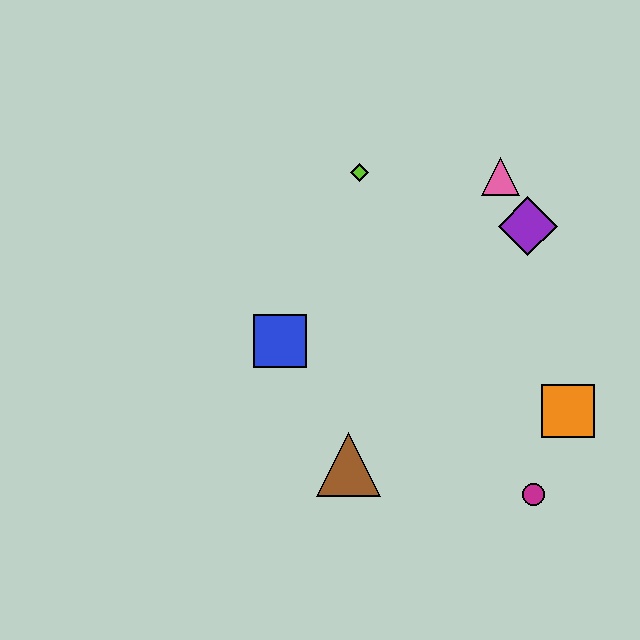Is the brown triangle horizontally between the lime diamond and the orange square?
No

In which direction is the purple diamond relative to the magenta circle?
The purple diamond is above the magenta circle.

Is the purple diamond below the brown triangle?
No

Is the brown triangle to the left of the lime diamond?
Yes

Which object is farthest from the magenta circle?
The lime diamond is farthest from the magenta circle.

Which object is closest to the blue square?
The brown triangle is closest to the blue square.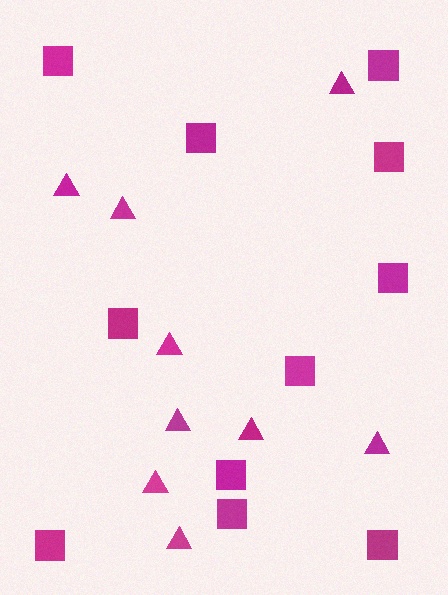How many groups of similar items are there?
There are 2 groups: one group of squares (11) and one group of triangles (9).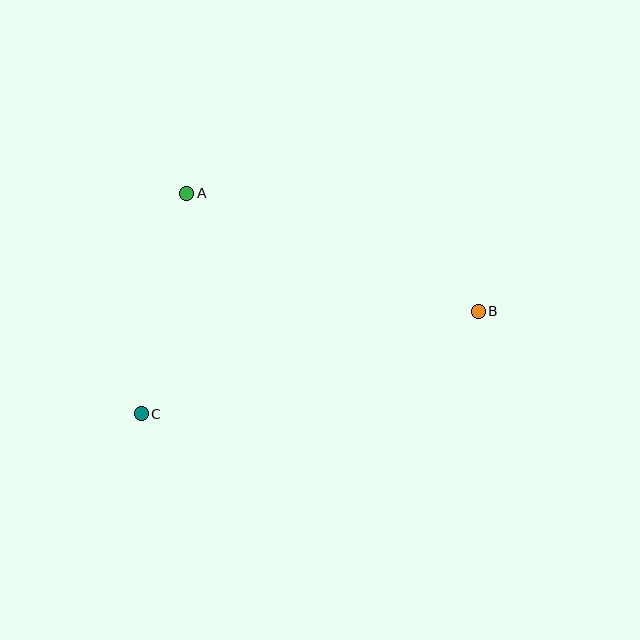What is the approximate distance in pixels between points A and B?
The distance between A and B is approximately 314 pixels.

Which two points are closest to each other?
Points A and C are closest to each other.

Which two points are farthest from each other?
Points B and C are farthest from each other.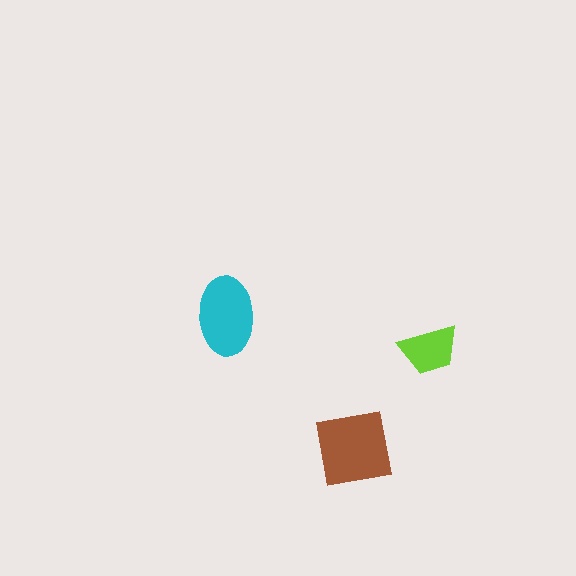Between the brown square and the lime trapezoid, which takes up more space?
The brown square.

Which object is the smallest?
The lime trapezoid.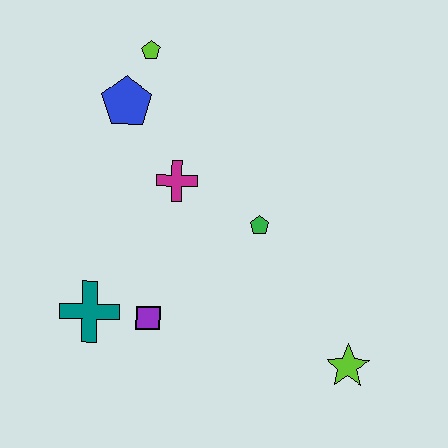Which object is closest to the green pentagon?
The magenta cross is closest to the green pentagon.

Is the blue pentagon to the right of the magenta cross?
No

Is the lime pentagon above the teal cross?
Yes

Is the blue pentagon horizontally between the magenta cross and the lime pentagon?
No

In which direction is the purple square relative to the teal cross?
The purple square is to the right of the teal cross.